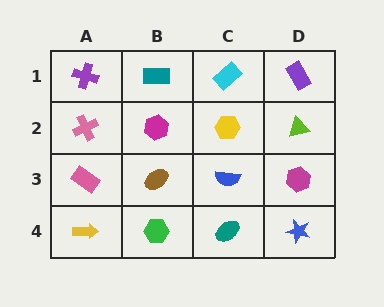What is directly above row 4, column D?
A magenta hexagon.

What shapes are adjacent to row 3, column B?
A magenta hexagon (row 2, column B), a green hexagon (row 4, column B), a pink rectangle (row 3, column A), a blue semicircle (row 3, column C).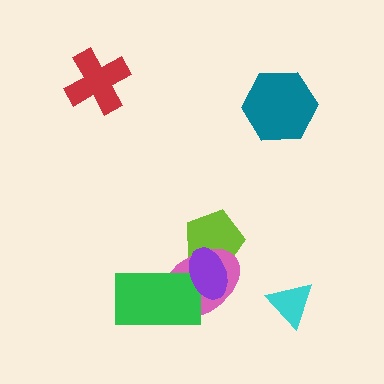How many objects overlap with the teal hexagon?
0 objects overlap with the teal hexagon.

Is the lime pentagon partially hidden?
Yes, it is partially covered by another shape.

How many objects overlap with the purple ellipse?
3 objects overlap with the purple ellipse.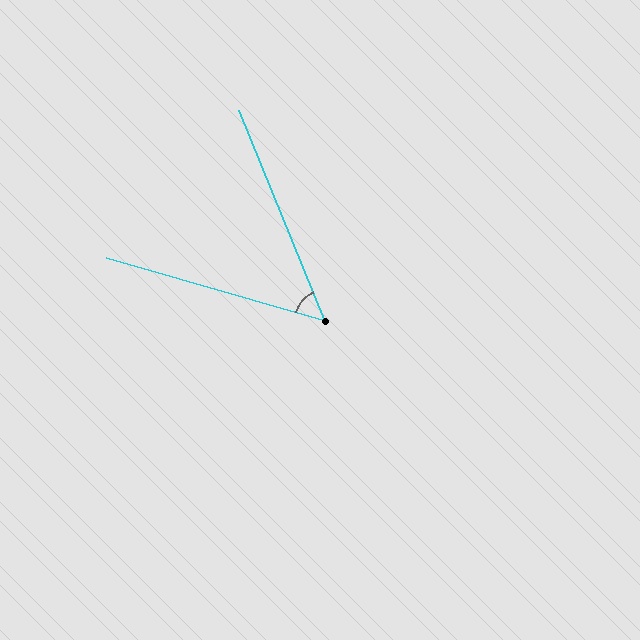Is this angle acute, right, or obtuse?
It is acute.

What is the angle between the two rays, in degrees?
Approximately 52 degrees.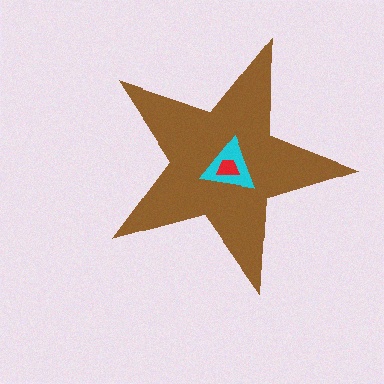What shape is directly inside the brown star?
The cyan triangle.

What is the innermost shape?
The red trapezoid.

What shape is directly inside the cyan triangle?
The red trapezoid.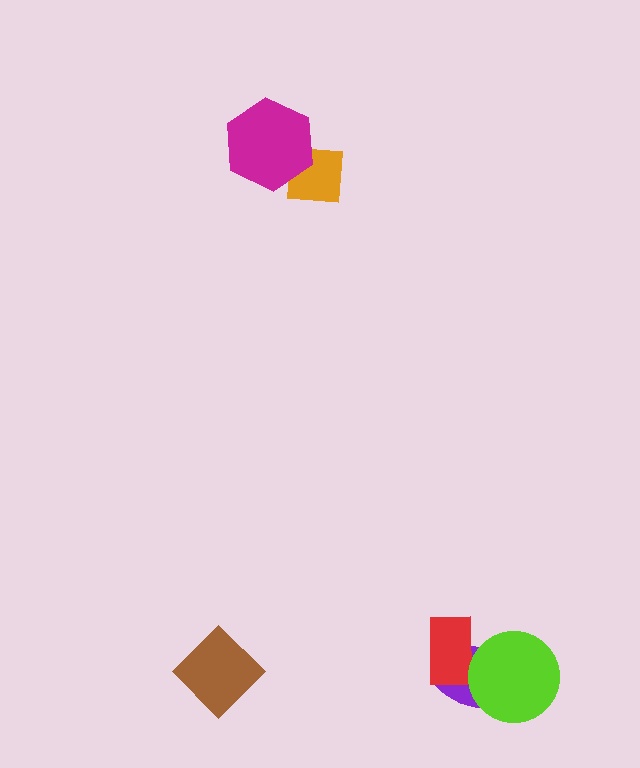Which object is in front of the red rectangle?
The lime circle is in front of the red rectangle.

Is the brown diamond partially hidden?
No, no other shape covers it.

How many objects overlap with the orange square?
1 object overlaps with the orange square.